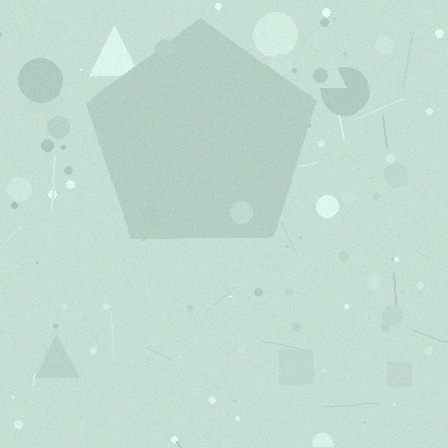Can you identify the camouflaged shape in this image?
The camouflaged shape is a pentagon.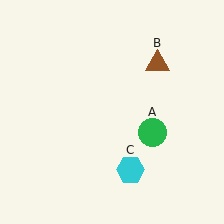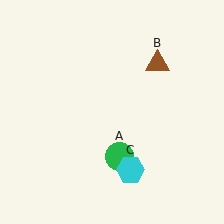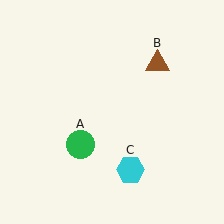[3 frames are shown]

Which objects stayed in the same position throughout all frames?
Brown triangle (object B) and cyan hexagon (object C) remained stationary.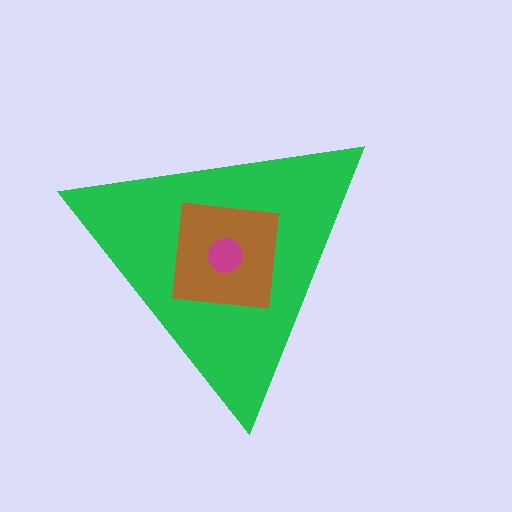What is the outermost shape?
The green triangle.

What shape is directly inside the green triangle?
The brown square.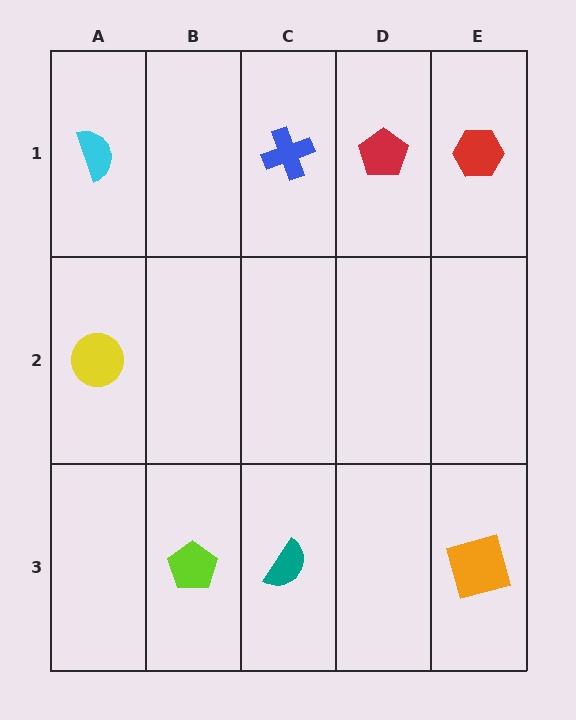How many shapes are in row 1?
4 shapes.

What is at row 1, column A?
A cyan semicircle.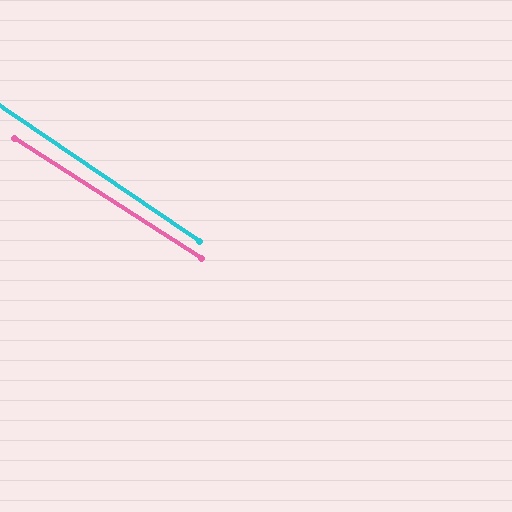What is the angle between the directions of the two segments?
Approximately 1 degree.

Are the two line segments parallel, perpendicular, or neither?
Parallel — their directions differ by only 1.4°.